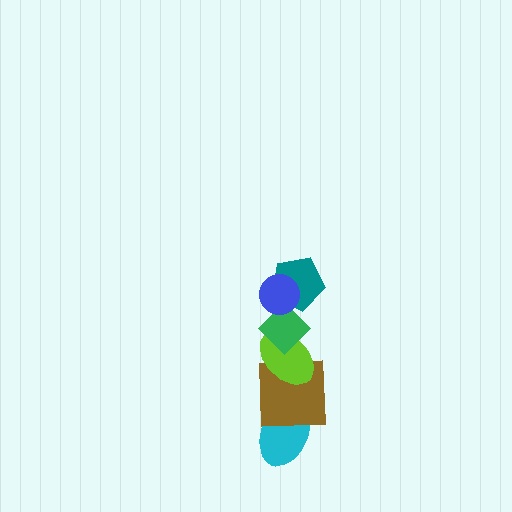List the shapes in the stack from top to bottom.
From top to bottom: the blue circle, the teal pentagon, the green diamond, the lime ellipse, the brown square, the cyan ellipse.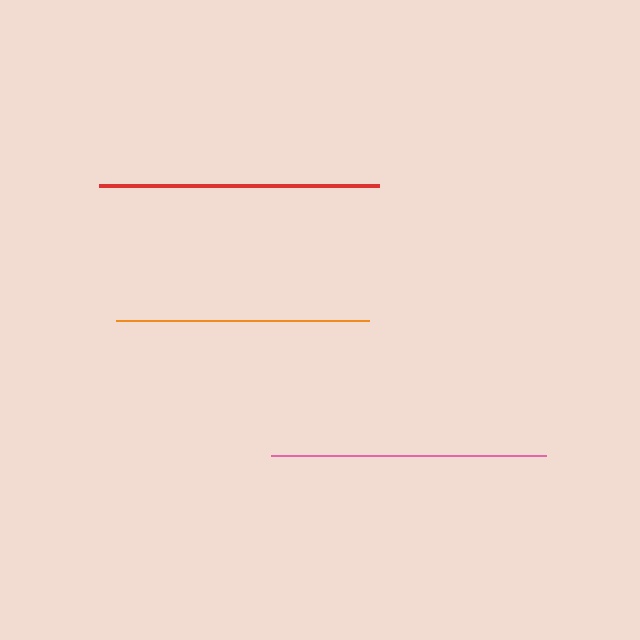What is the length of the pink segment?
The pink segment is approximately 275 pixels long.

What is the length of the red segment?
The red segment is approximately 280 pixels long.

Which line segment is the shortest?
The orange line is the shortest at approximately 252 pixels.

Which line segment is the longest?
The red line is the longest at approximately 280 pixels.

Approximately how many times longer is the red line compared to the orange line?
The red line is approximately 1.1 times the length of the orange line.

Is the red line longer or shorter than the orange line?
The red line is longer than the orange line.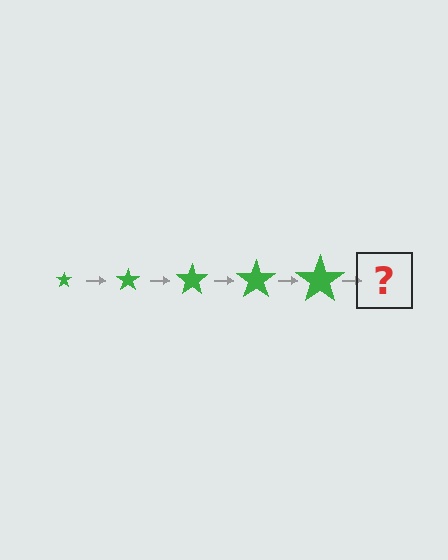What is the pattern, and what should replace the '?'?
The pattern is that the star gets progressively larger each step. The '?' should be a green star, larger than the previous one.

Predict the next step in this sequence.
The next step is a green star, larger than the previous one.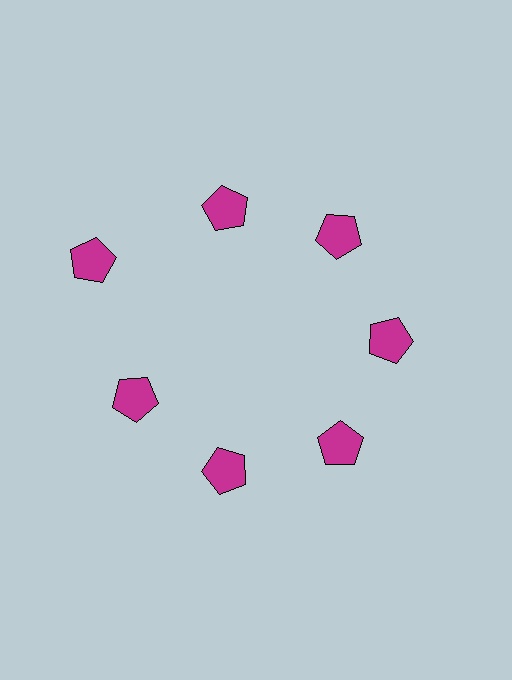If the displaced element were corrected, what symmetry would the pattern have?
It would have 7-fold rotational symmetry — the pattern would map onto itself every 51 degrees.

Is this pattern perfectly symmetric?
No. The 7 magenta pentagons are arranged in a ring, but one element near the 10 o'clock position is pushed outward from the center, breaking the 7-fold rotational symmetry.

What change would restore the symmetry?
The symmetry would be restored by moving it inward, back onto the ring so that all 7 pentagons sit at equal angles and equal distance from the center.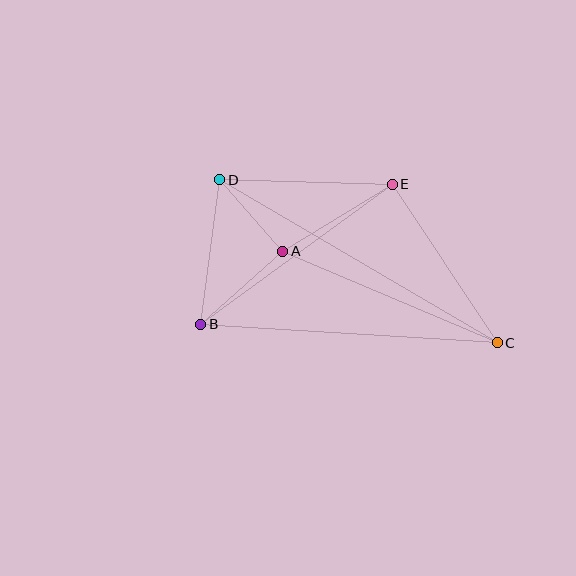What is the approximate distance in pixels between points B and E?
The distance between B and E is approximately 237 pixels.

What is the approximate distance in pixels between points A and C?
The distance between A and C is approximately 233 pixels.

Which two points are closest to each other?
Points A and D are closest to each other.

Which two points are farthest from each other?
Points C and D are farthest from each other.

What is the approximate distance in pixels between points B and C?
The distance between B and C is approximately 297 pixels.